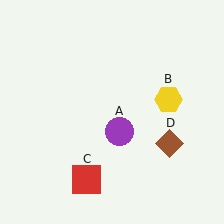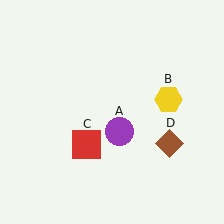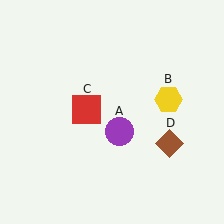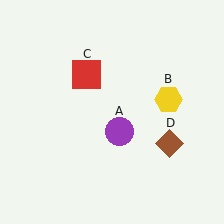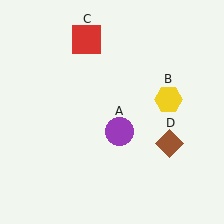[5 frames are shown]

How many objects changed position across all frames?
1 object changed position: red square (object C).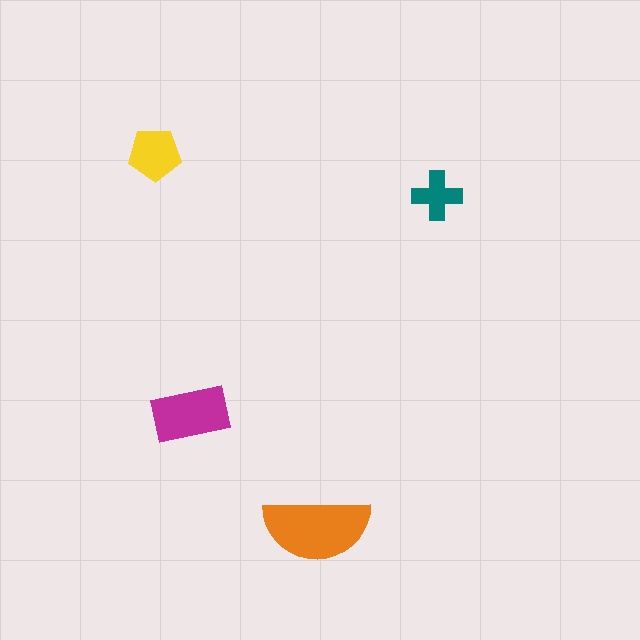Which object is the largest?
The orange semicircle.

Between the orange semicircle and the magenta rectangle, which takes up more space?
The orange semicircle.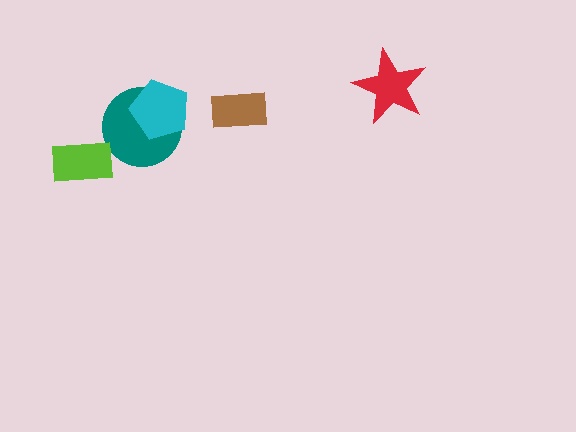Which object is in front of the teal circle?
The cyan pentagon is in front of the teal circle.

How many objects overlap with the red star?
0 objects overlap with the red star.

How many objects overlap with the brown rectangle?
0 objects overlap with the brown rectangle.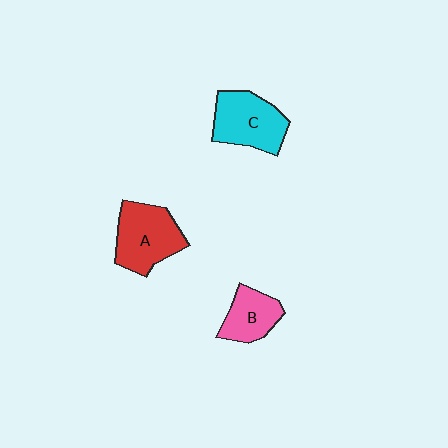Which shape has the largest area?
Shape A (red).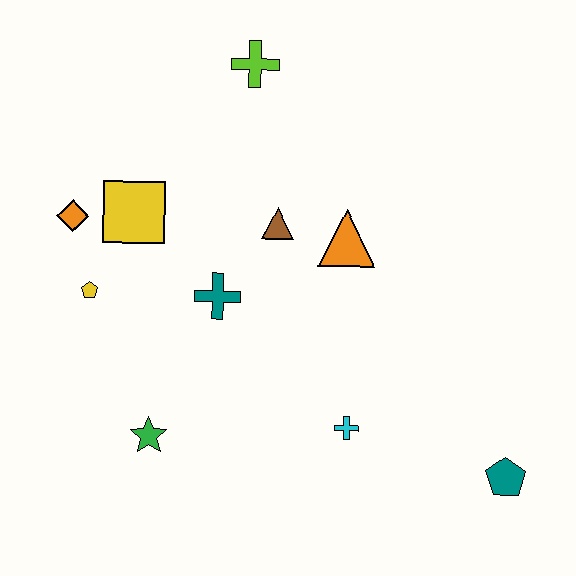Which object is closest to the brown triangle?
The orange triangle is closest to the brown triangle.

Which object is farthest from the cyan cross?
The lime cross is farthest from the cyan cross.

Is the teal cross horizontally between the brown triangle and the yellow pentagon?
Yes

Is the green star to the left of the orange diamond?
No